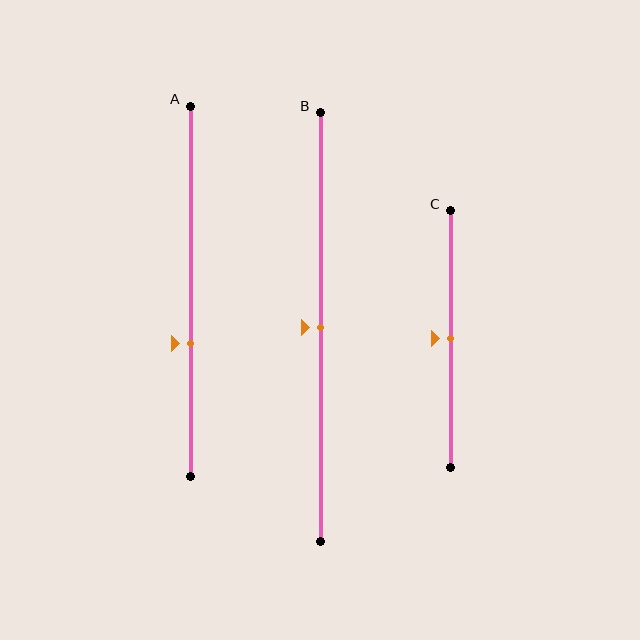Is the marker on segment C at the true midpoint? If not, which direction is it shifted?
Yes, the marker on segment C is at the true midpoint.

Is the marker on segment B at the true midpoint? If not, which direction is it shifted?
Yes, the marker on segment B is at the true midpoint.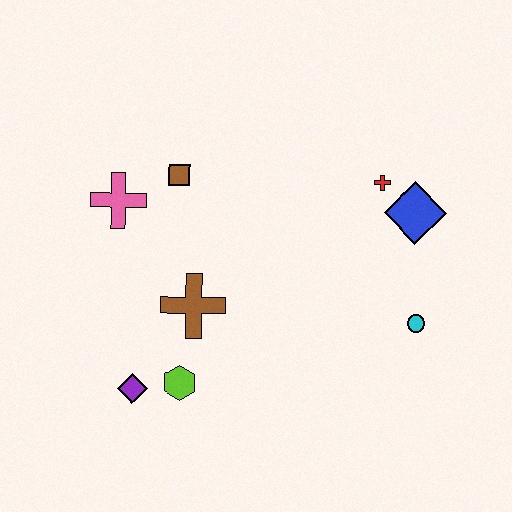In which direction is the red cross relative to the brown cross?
The red cross is to the right of the brown cross.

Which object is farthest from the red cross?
The purple diamond is farthest from the red cross.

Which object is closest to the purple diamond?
The lime hexagon is closest to the purple diamond.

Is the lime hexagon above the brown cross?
No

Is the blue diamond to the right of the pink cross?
Yes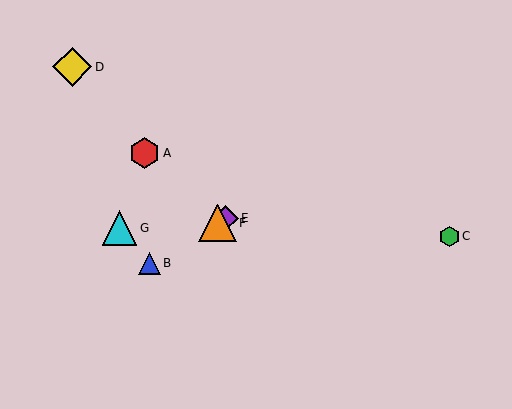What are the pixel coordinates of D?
Object D is at (72, 67).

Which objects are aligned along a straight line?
Objects B, E, F are aligned along a straight line.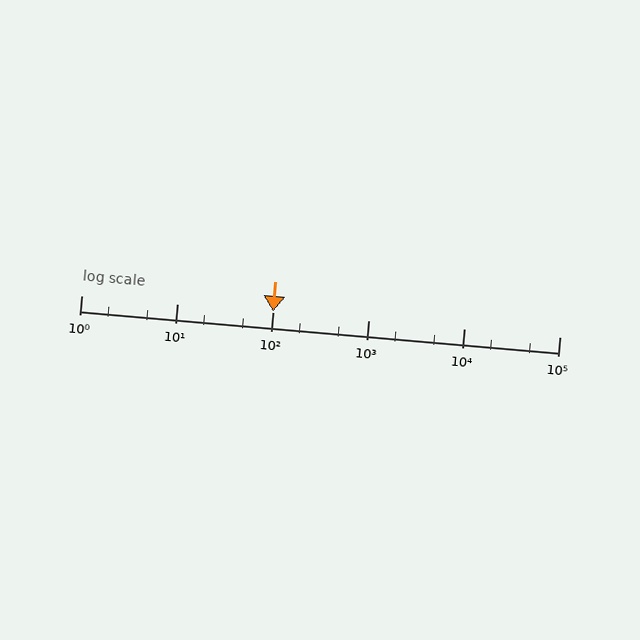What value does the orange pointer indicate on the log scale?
The pointer indicates approximately 100.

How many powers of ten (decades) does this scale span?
The scale spans 5 decades, from 1 to 100000.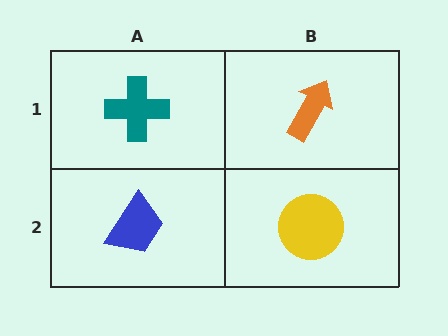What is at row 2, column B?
A yellow circle.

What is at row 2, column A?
A blue trapezoid.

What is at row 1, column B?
An orange arrow.